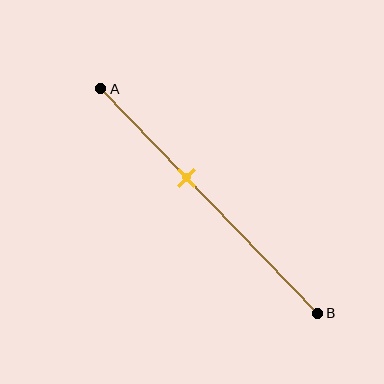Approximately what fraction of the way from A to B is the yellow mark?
The yellow mark is approximately 40% of the way from A to B.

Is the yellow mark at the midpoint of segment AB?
No, the mark is at about 40% from A, not at the 50% midpoint.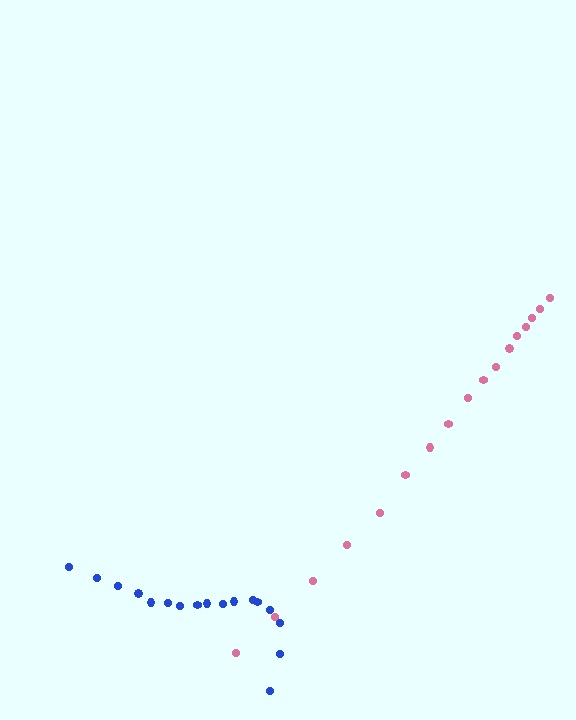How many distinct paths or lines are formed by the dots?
There are 2 distinct paths.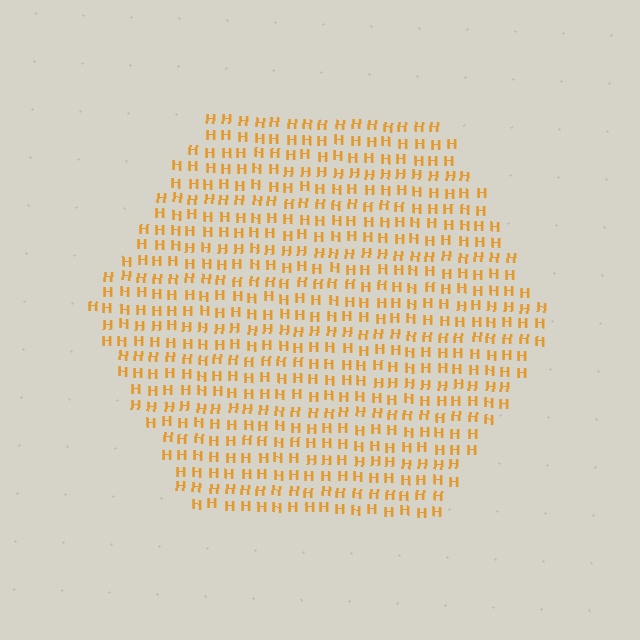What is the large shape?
The large shape is a hexagon.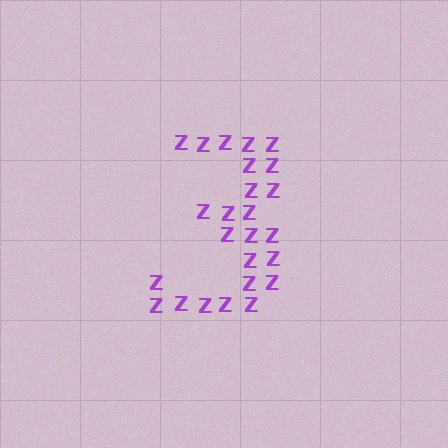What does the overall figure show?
The overall figure shows the digit 3.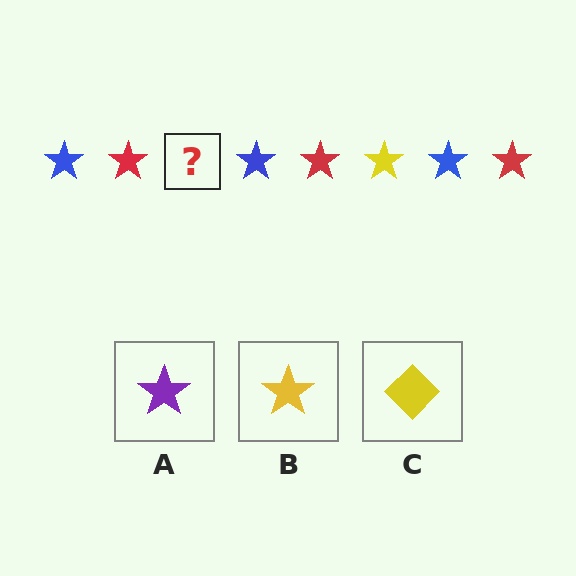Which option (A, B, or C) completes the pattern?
B.